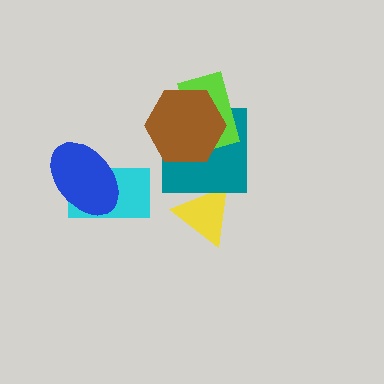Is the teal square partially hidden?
Yes, it is partially covered by another shape.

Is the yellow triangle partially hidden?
Yes, it is partially covered by another shape.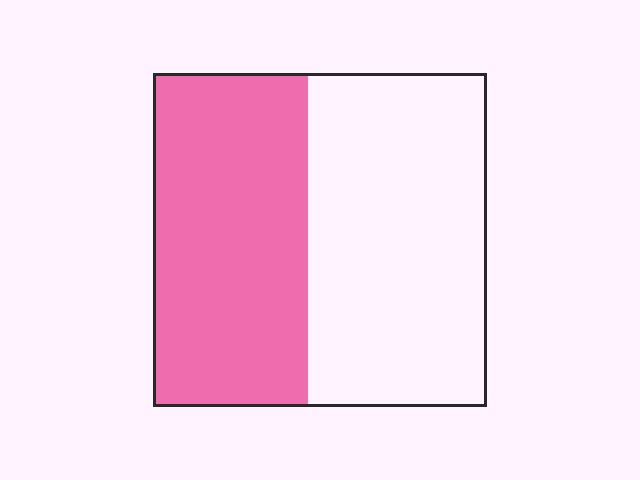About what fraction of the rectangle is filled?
About one half (1/2).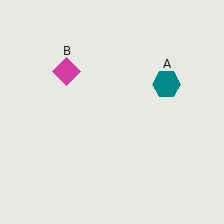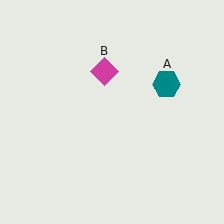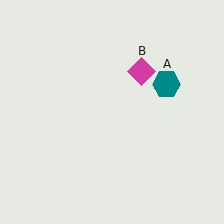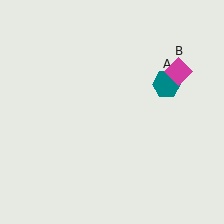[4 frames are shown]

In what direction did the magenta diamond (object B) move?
The magenta diamond (object B) moved right.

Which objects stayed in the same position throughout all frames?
Teal hexagon (object A) remained stationary.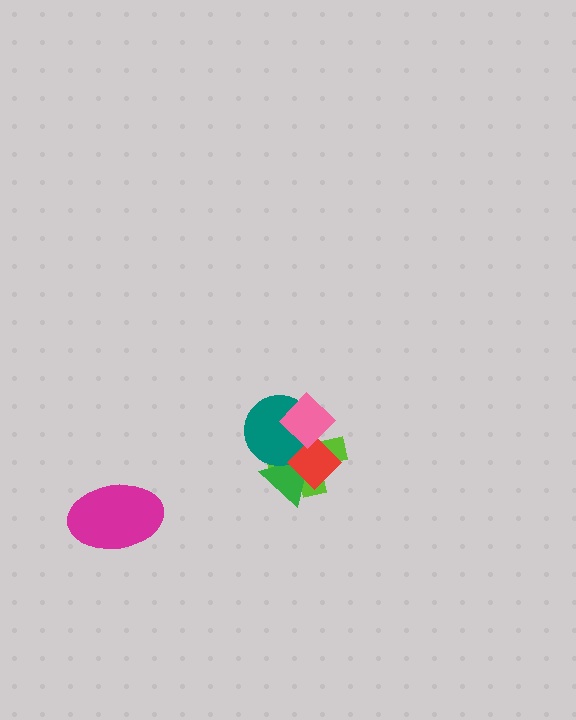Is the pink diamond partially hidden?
No, no other shape covers it.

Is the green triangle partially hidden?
Yes, it is partially covered by another shape.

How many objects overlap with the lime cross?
4 objects overlap with the lime cross.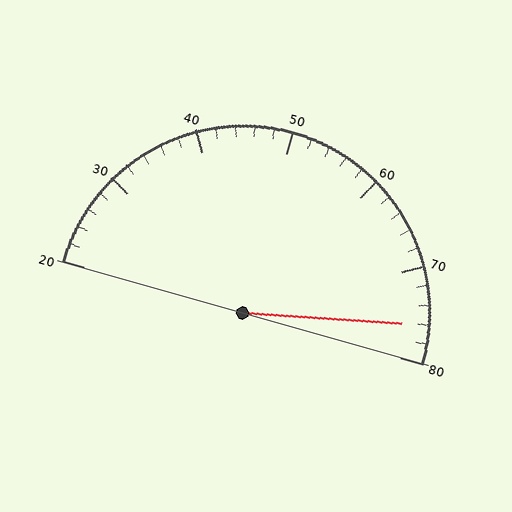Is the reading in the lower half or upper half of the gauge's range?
The reading is in the upper half of the range (20 to 80).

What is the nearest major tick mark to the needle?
The nearest major tick mark is 80.